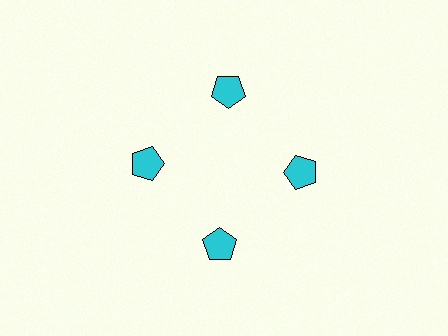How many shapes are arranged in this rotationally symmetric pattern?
There are 4 shapes, arranged in 4 groups of 1.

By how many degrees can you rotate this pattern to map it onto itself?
The pattern maps onto itself every 90 degrees of rotation.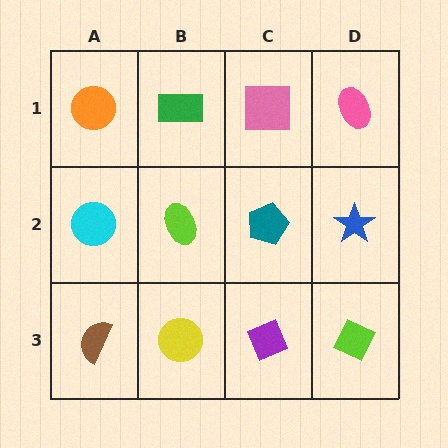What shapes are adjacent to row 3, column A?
A cyan circle (row 2, column A), a yellow circle (row 3, column B).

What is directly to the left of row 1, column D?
A pink square.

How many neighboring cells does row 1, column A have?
2.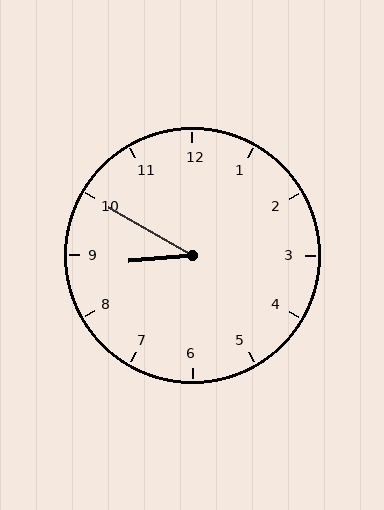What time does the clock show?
8:50.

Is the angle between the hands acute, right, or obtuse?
It is acute.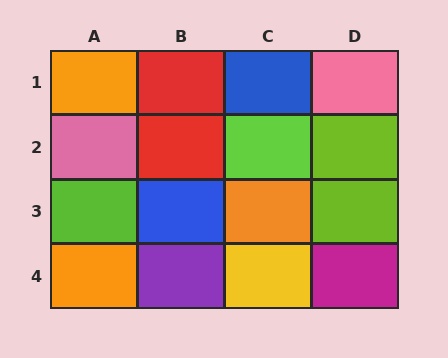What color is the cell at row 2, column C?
Lime.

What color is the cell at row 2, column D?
Lime.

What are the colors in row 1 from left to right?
Orange, red, blue, pink.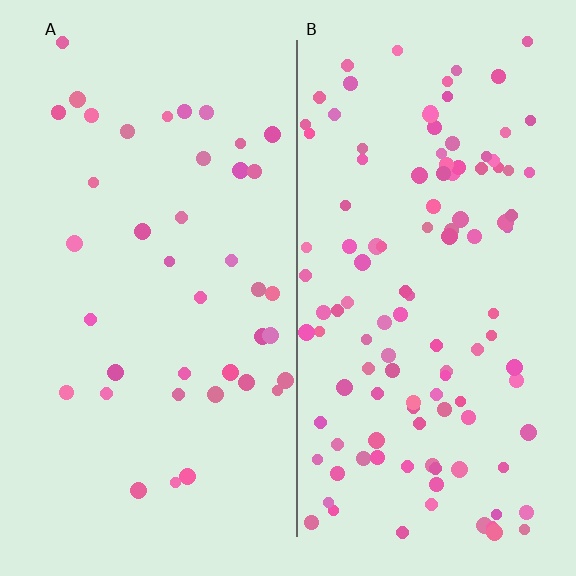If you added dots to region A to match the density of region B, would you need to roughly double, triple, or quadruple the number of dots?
Approximately triple.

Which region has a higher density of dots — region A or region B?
B (the right).